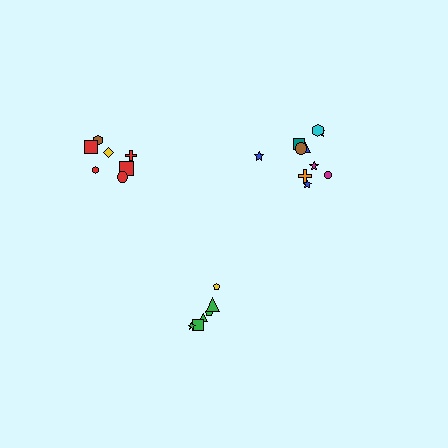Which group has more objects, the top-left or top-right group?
The top-right group.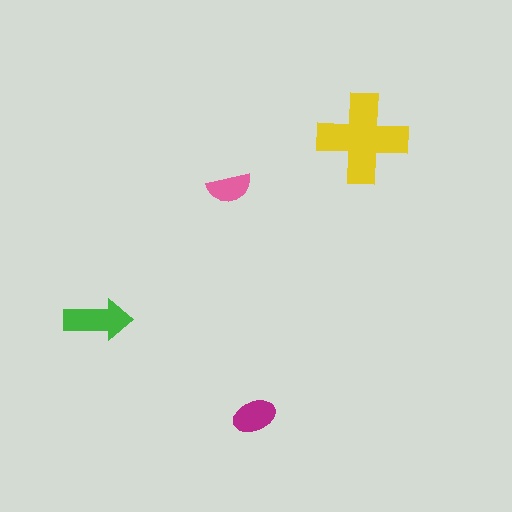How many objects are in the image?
There are 4 objects in the image.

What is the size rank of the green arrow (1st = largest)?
2nd.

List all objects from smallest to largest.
The pink semicircle, the magenta ellipse, the green arrow, the yellow cross.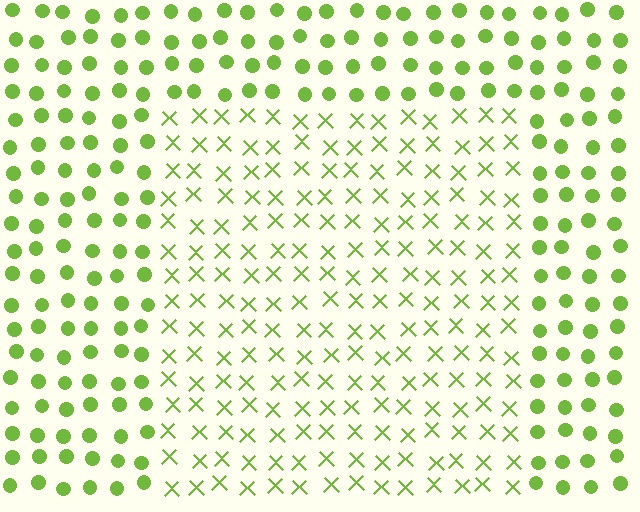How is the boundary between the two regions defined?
The boundary is defined by a change in element shape: X marks inside vs. circles outside. All elements share the same color and spacing.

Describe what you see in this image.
The image is filled with small lime elements arranged in a uniform grid. A rectangle-shaped region contains X marks, while the surrounding area contains circles. The boundary is defined purely by the change in element shape.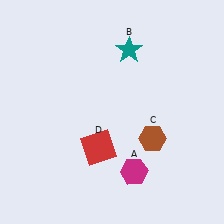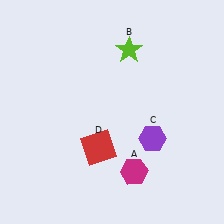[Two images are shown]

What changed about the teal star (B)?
In Image 1, B is teal. In Image 2, it changed to lime.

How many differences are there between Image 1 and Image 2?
There are 2 differences between the two images.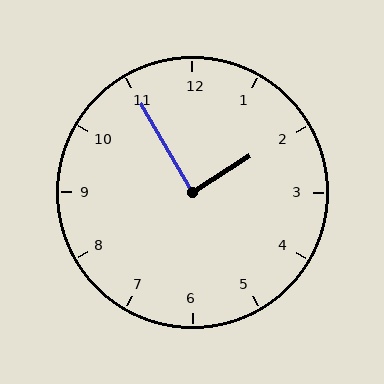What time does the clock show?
1:55.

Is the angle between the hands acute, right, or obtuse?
It is right.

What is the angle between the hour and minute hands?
Approximately 88 degrees.